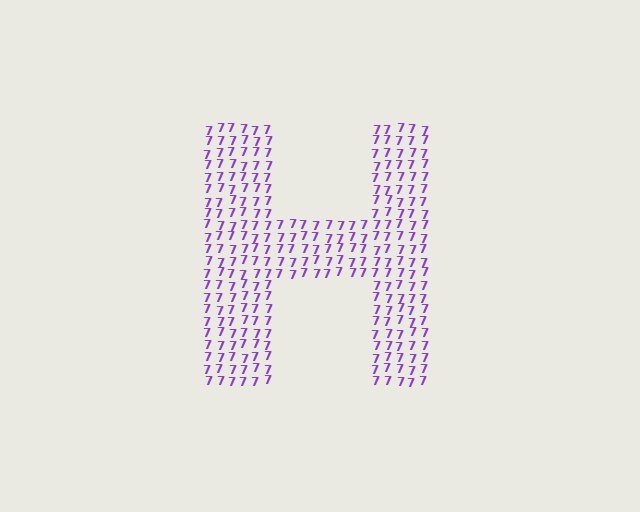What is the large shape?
The large shape is the letter H.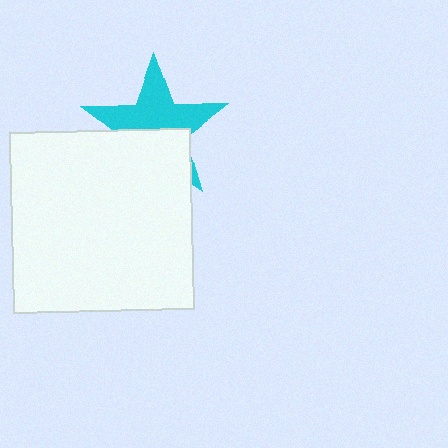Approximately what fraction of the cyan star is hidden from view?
Roughly 44% of the cyan star is hidden behind the white square.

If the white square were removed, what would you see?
You would see the complete cyan star.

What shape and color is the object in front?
The object in front is a white square.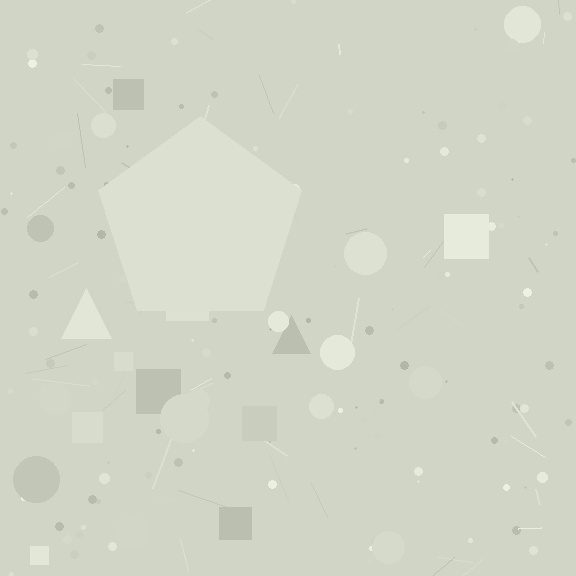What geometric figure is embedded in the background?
A pentagon is embedded in the background.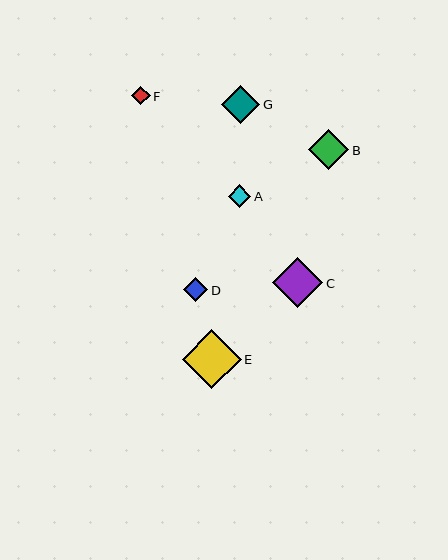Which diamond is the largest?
Diamond E is the largest with a size of approximately 59 pixels.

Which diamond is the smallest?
Diamond F is the smallest with a size of approximately 18 pixels.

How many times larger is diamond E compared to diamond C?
Diamond E is approximately 1.2 times the size of diamond C.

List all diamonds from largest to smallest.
From largest to smallest: E, C, B, G, D, A, F.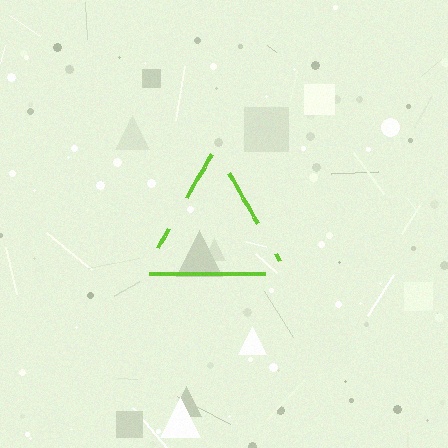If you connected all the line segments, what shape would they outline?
They would outline a triangle.